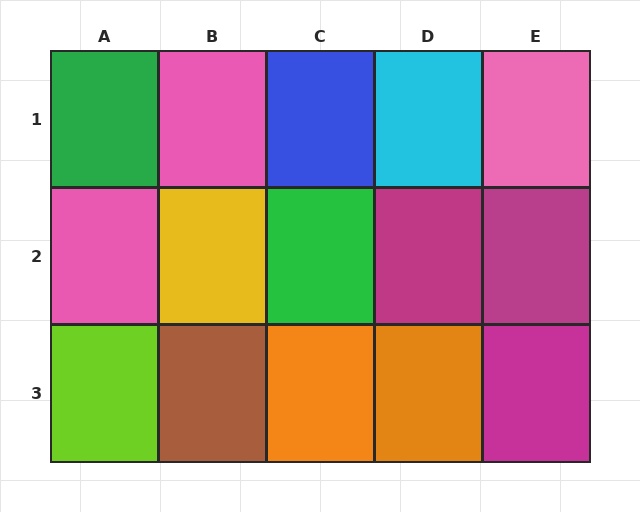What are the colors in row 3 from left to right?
Lime, brown, orange, orange, magenta.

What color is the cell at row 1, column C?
Blue.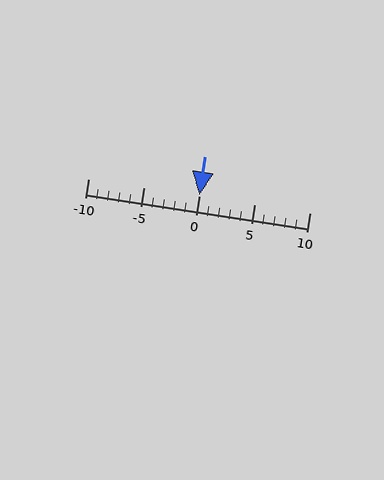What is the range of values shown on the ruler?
The ruler shows values from -10 to 10.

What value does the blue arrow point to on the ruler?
The blue arrow points to approximately 0.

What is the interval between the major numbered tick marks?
The major tick marks are spaced 5 units apart.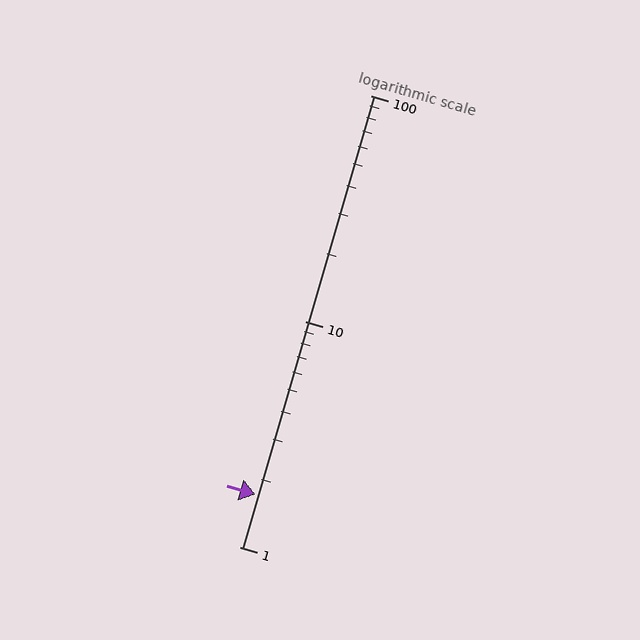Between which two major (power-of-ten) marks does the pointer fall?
The pointer is between 1 and 10.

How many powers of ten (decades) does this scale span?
The scale spans 2 decades, from 1 to 100.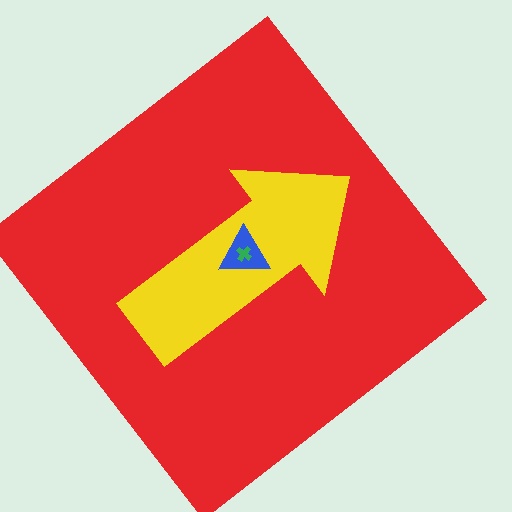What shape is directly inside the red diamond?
The yellow arrow.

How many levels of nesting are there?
4.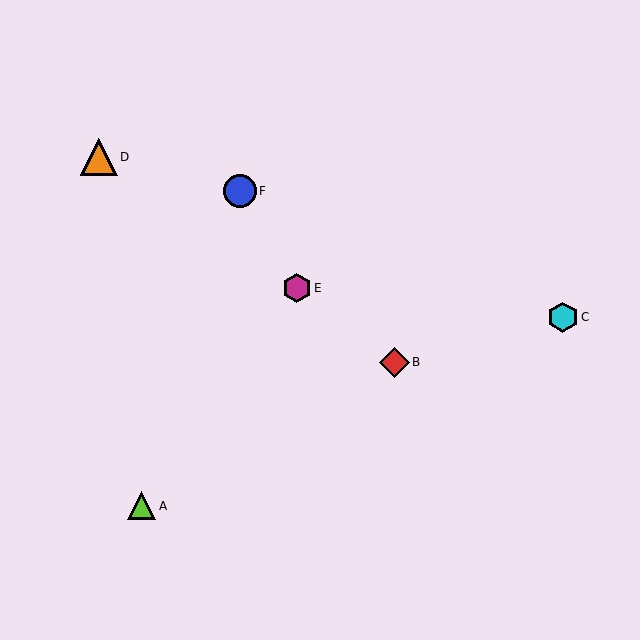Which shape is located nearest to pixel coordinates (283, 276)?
The magenta hexagon (labeled E) at (297, 288) is nearest to that location.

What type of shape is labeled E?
Shape E is a magenta hexagon.